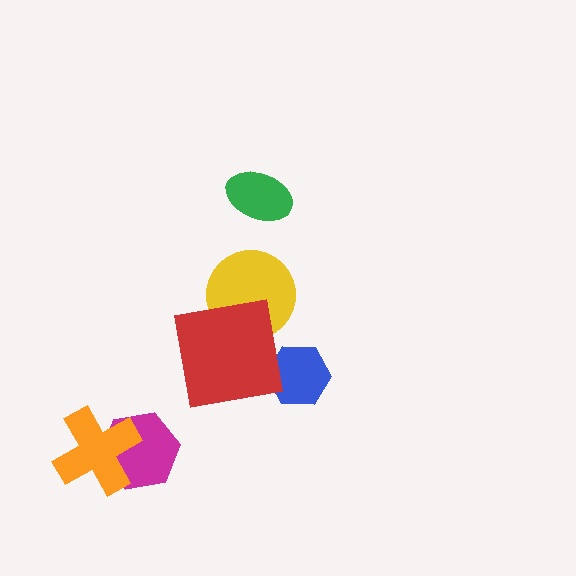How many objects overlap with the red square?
1 object overlaps with the red square.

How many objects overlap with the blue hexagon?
0 objects overlap with the blue hexagon.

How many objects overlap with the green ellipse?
0 objects overlap with the green ellipse.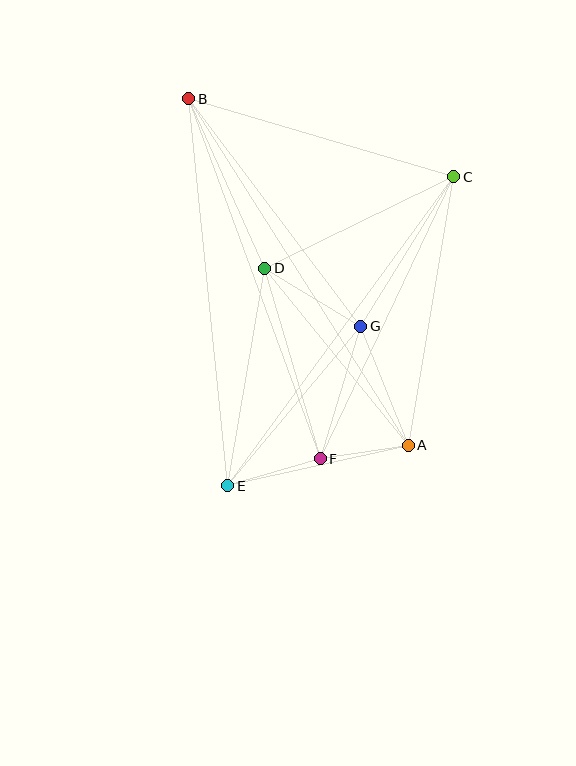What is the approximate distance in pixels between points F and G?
The distance between F and G is approximately 138 pixels.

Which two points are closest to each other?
Points A and F are closest to each other.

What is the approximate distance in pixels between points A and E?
The distance between A and E is approximately 185 pixels.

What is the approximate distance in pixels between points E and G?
The distance between E and G is approximately 208 pixels.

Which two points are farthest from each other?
Points A and B are farthest from each other.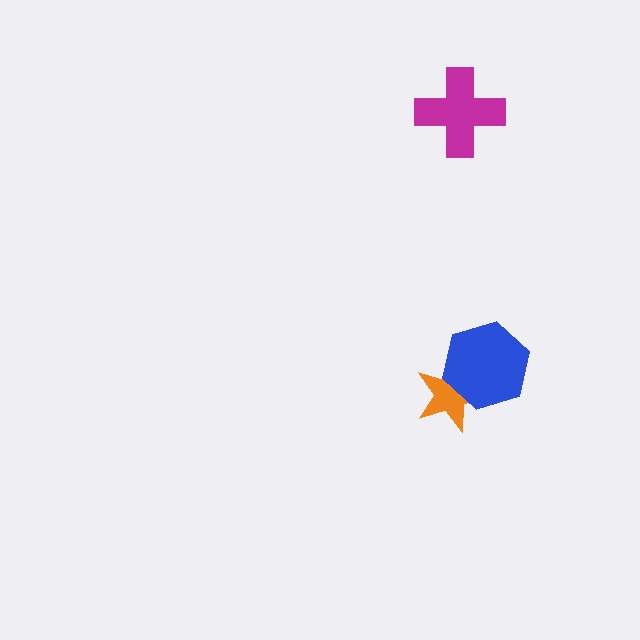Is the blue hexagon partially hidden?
No, no other shape covers it.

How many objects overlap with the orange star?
1 object overlaps with the orange star.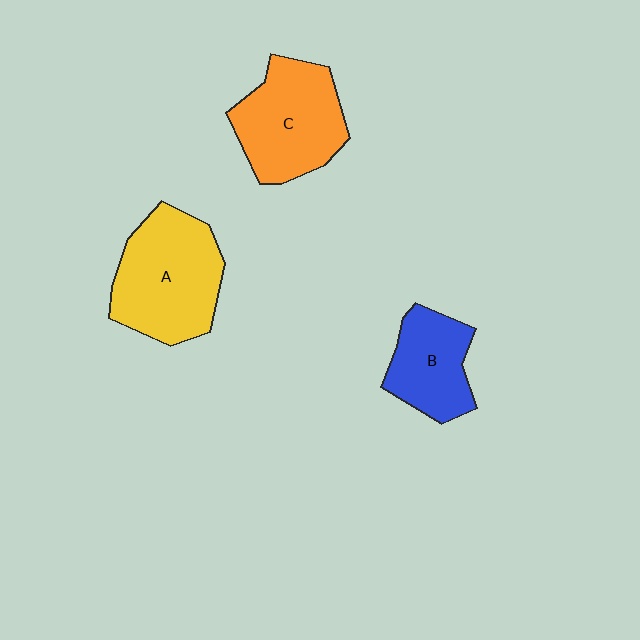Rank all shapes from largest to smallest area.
From largest to smallest: A (yellow), C (orange), B (blue).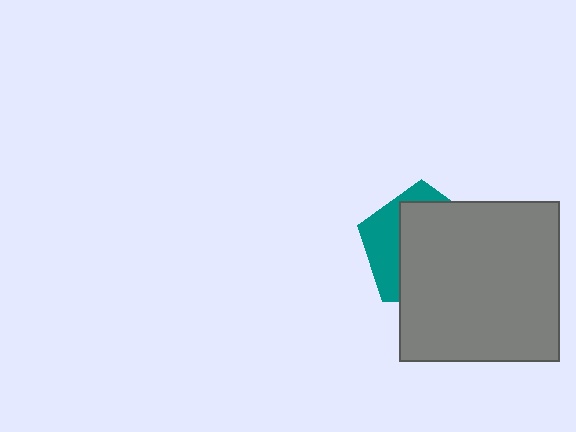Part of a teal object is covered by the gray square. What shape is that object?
It is a pentagon.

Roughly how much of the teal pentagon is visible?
A small part of it is visible (roughly 33%).